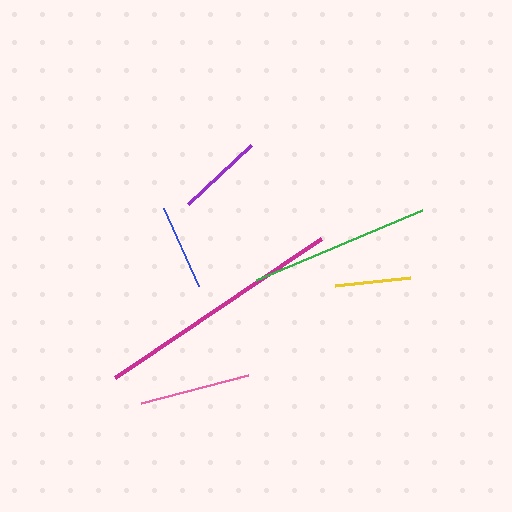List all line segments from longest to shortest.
From longest to shortest: magenta, green, pink, purple, blue, yellow.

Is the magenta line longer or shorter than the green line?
The magenta line is longer than the green line.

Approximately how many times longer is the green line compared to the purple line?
The green line is approximately 2.1 times the length of the purple line.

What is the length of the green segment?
The green segment is approximately 180 pixels long.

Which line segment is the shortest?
The yellow line is the shortest at approximately 76 pixels.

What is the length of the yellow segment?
The yellow segment is approximately 76 pixels long.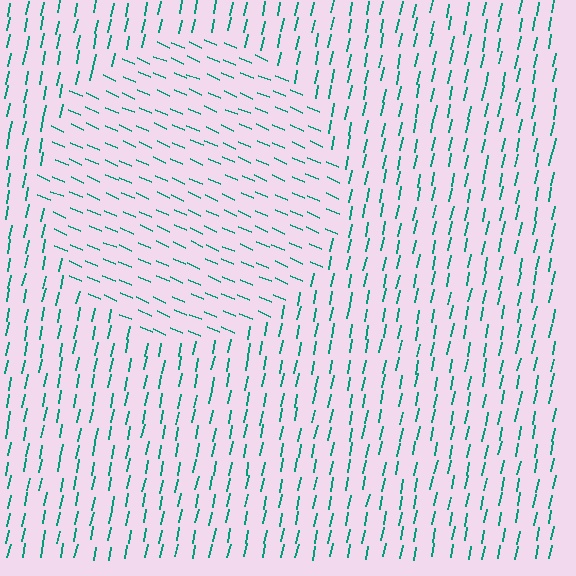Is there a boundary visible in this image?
Yes, there is a texture boundary formed by a change in line orientation.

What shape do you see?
I see a circle.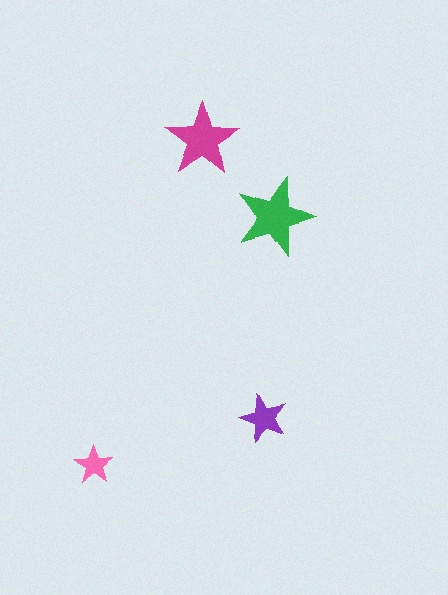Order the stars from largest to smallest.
the green one, the magenta one, the purple one, the pink one.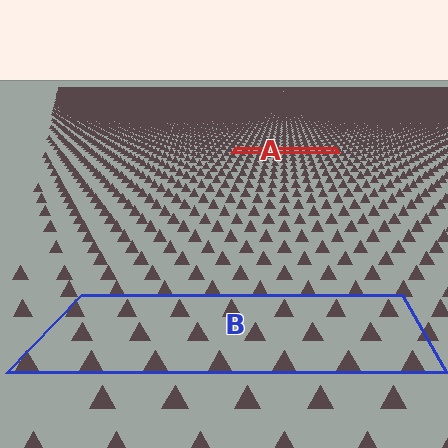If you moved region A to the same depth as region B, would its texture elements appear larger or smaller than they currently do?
They would appear larger. At a closer depth, the same texture elements are projected at a bigger on-screen size.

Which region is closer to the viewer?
Region B is closer. The texture elements there are larger and more spread out.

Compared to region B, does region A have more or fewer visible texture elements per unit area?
Region A has more texture elements per unit area — they are packed more densely because it is farther away.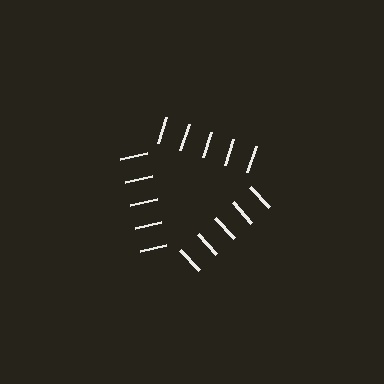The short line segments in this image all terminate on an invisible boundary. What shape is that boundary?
An illusory triangle — the line segments terminate on its edges but no continuous stroke is drawn.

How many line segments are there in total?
15 — 5 along each of the 3 edges.